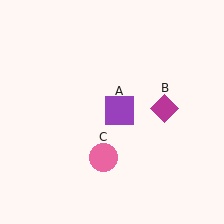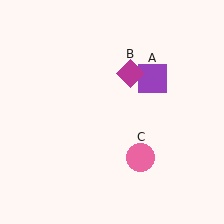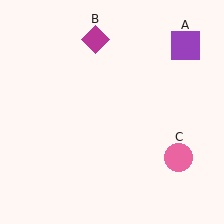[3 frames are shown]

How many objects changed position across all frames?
3 objects changed position: purple square (object A), magenta diamond (object B), pink circle (object C).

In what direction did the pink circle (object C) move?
The pink circle (object C) moved right.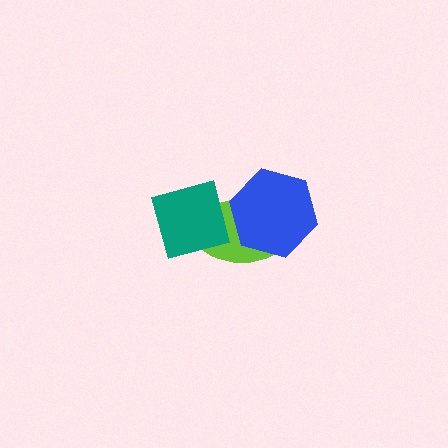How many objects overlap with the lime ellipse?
2 objects overlap with the lime ellipse.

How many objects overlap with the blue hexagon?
1 object overlaps with the blue hexagon.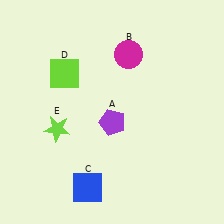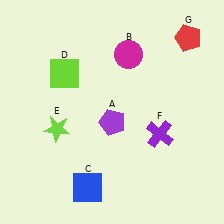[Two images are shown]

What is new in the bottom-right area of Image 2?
A purple cross (F) was added in the bottom-right area of Image 2.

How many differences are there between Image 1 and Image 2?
There are 2 differences between the two images.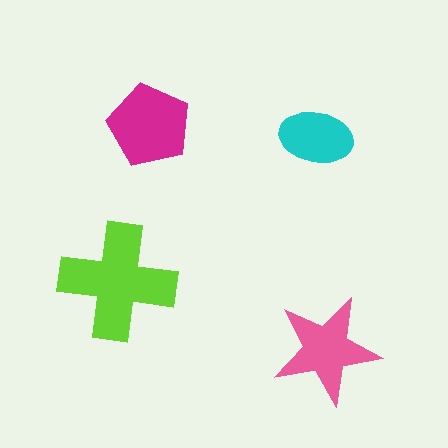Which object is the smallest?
The cyan ellipse.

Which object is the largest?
The lime cross.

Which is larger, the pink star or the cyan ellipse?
The pink star.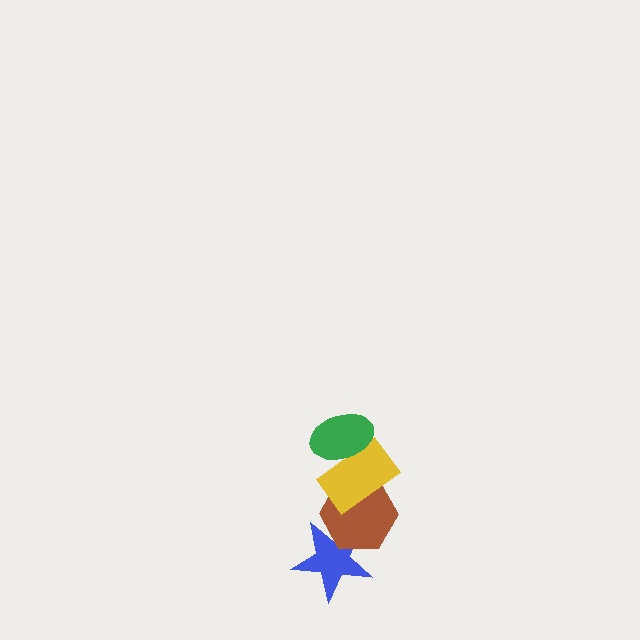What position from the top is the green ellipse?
The green ellipse is 1st from the top.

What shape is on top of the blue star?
The brown hexagon is on top of the blue star.